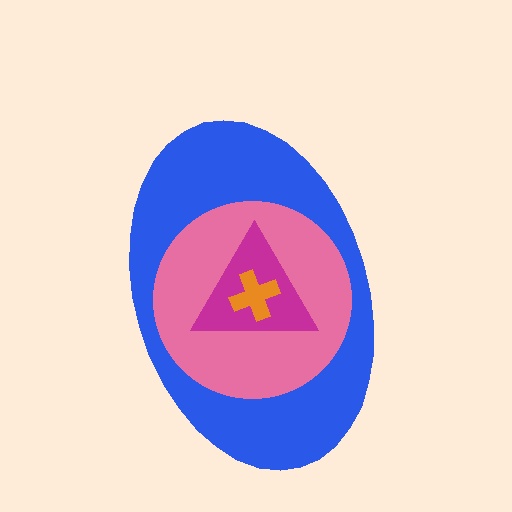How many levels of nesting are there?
4.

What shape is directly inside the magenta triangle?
The orange cross.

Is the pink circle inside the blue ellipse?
Yes.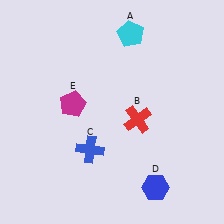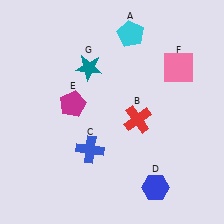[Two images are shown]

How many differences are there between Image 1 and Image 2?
There are 2 differences between the two images.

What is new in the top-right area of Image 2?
A pink square (F) was added in the top-right area of Image 2.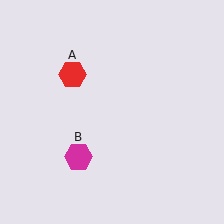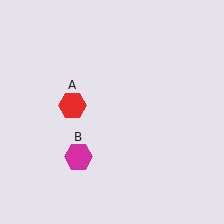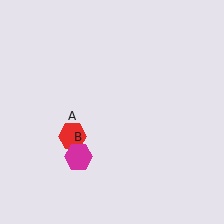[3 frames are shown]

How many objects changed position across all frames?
1 object changed position: red hexagon (object A).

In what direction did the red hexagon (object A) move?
The red hexagon (object A) moved down.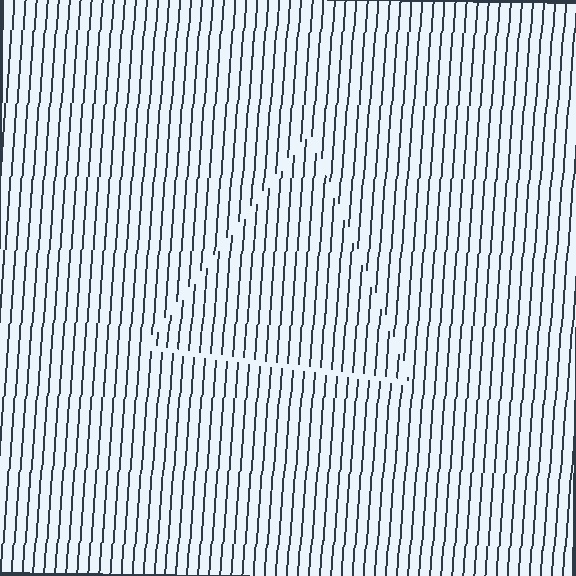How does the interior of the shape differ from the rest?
The interior of the shape contains the same grating, shifted by half a period — the contour is defined by the phase discontinuity where line-ends from the inner and outer gratings abut.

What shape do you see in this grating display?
An illusory triangle. The interior of the shape contains the same grating, shifted by half a period — the contour is defined by the phase discontinuity where line-ends from the inner and outer gratings abut.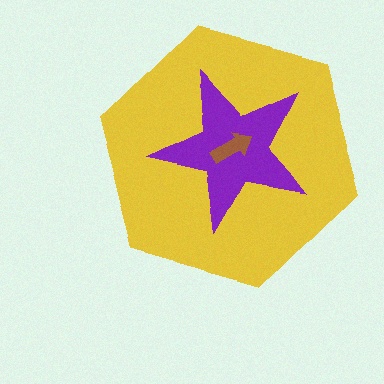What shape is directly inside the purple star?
The brown arrow.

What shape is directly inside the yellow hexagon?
The purple star.